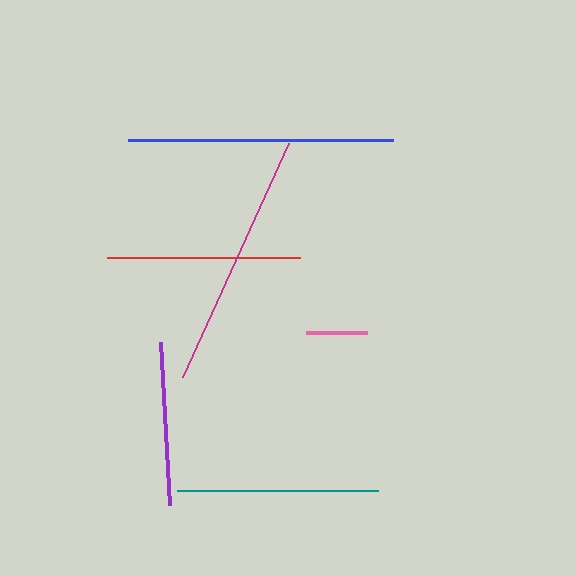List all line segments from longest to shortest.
From longest to shortest: blue, magenta, teal, red, purple, pink.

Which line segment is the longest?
The blue line is the longest at approximately 264 pixels.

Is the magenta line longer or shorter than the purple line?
The magenta line is longer than the purple line.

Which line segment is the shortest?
The pink line is the shortest at approximately 61 pixels.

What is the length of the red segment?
The red segment is approximately 193 pixels long.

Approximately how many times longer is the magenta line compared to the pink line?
The magenta line is approximately 4.2 times the length of the pink line.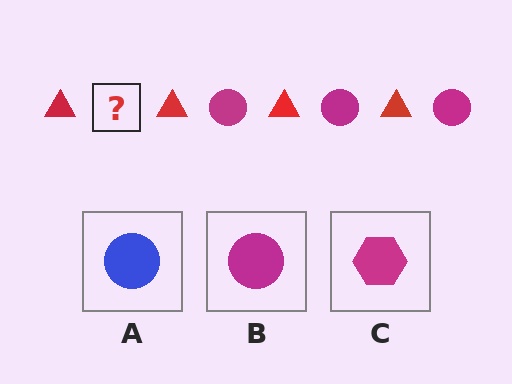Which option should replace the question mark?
Option B.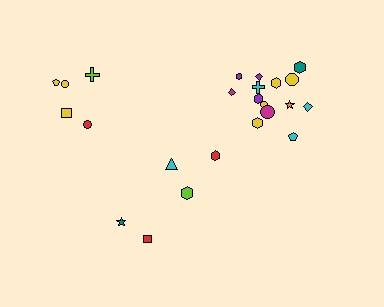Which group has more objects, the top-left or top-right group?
The top-right group.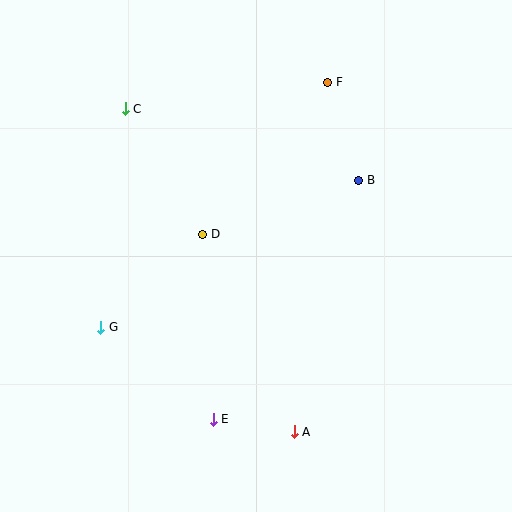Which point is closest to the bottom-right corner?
Point A is closest to the bottom-right corner.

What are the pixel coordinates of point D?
Point D is at (203, 234).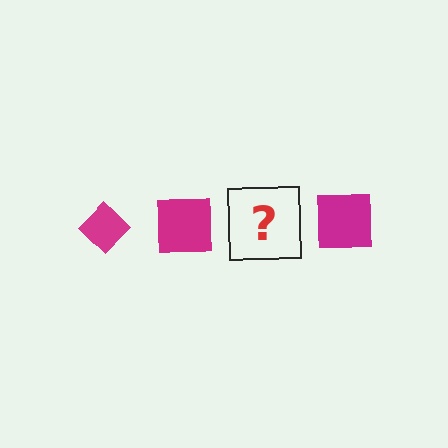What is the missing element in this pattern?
The missing element is a magenta diamond.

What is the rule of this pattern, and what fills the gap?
The rule is that the pattern cycles through diamond, square shapes in magenta. The gap should be filled with a magenta diamond.